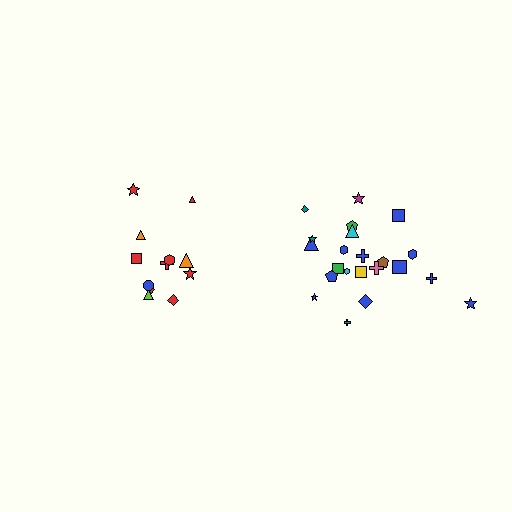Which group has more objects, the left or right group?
The right group.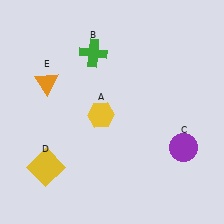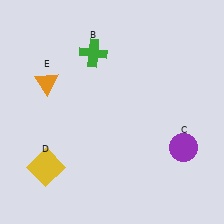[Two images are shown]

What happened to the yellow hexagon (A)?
The yellow hexagon (A) was removed in Image 2. It was in the bottom-left area of Image 1.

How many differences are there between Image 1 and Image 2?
There is 1 difference between the two images.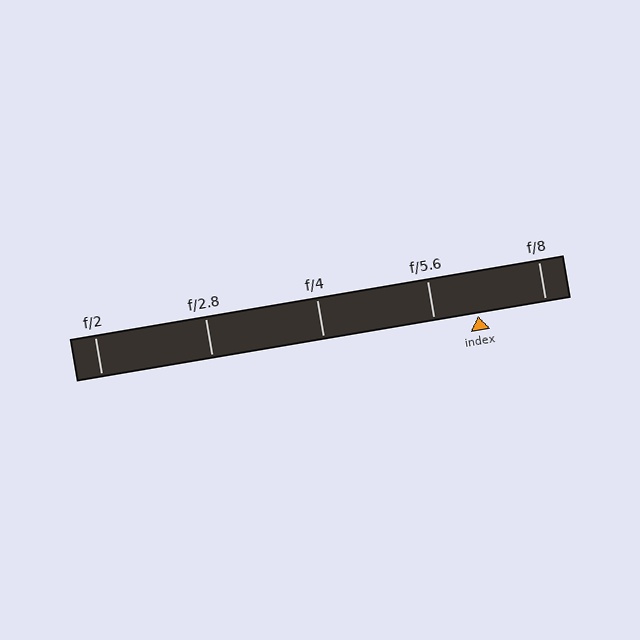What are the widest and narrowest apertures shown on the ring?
The widest aperture shown is f/2 and the narrowest is f/8.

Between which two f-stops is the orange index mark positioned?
The index mark is between f/5.6 and f/8.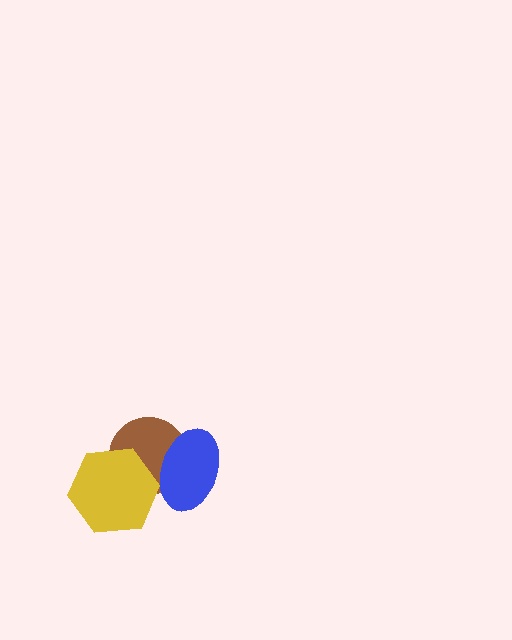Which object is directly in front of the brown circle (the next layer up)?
The blue ellipse is directly in front of the brown circle.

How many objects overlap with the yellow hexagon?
2 objects overlap with the yellow hexagon.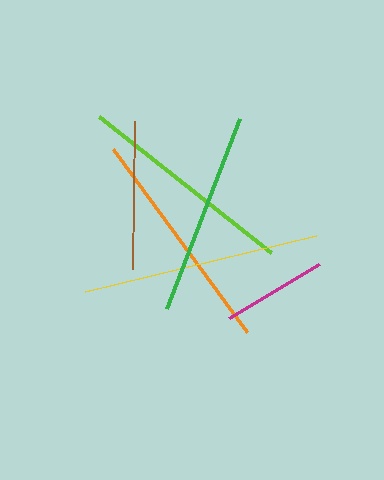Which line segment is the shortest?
The magenta line is the shortest at approximately 105 pixels.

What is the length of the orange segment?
The orange segment is approximately 226 pixels long.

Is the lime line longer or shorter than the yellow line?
The yellow line is longer than the lime line.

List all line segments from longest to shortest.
From longest to shortest: yellow, orange, lime, green, brown, magenta.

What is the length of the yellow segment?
The yellow segment is approximately 237 pixels long.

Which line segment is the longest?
The yellow line is the longest at approximately 237 pixels.